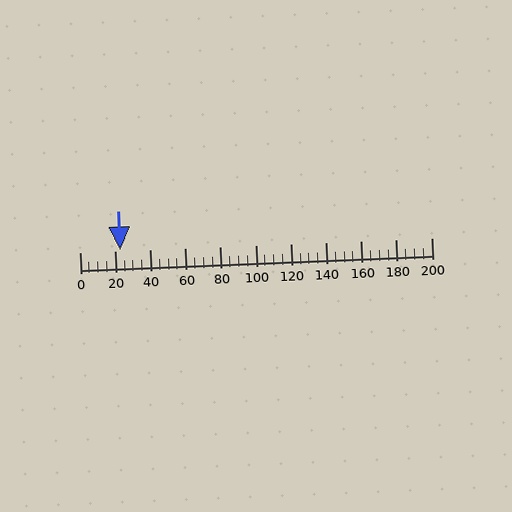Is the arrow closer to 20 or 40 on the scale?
The arrow is closer to 20.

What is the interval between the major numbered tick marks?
The major tick marks are spaced 20 units apart.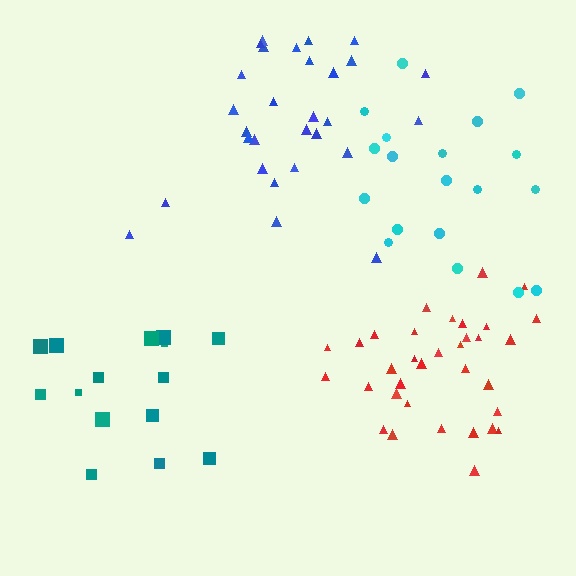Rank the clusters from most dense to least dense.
red, blue, cyan, teal.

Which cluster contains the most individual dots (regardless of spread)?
Red (34).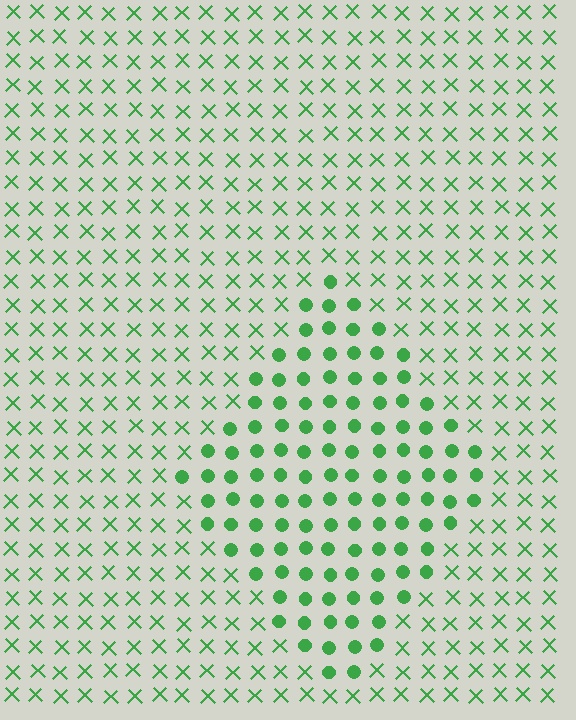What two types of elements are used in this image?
The image uses circles inside the diamond region and X marks outside it.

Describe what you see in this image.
The image is filled with small green elements arranged in a uniform grid. A diamond-shaped region contains circles, while the surrounding area contains X marks. The boundary is defined purely by the change in element shape.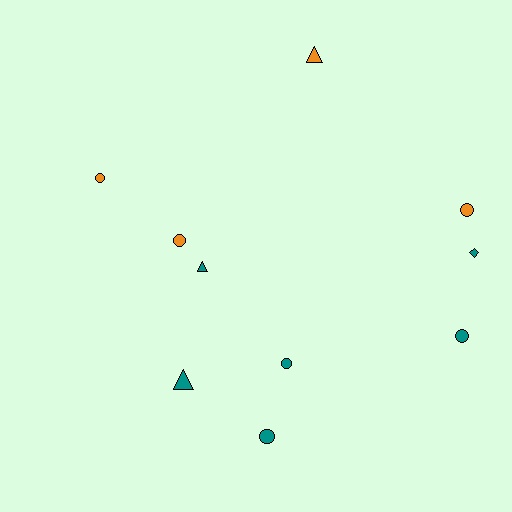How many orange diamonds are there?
There are no orange diamonds.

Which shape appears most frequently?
Circle, with 6 objects.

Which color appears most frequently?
Teal, with 6 objects.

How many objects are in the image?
There are 10 objects.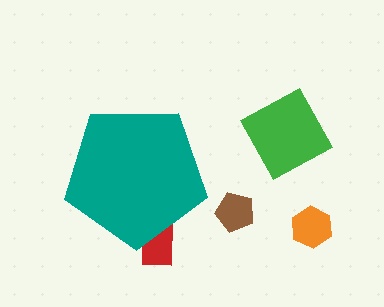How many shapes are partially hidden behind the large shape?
1 shape is partially hidden.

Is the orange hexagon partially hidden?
No, the orange hexagon is fully visible.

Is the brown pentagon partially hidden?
No, the brown pentagon is fully visible.